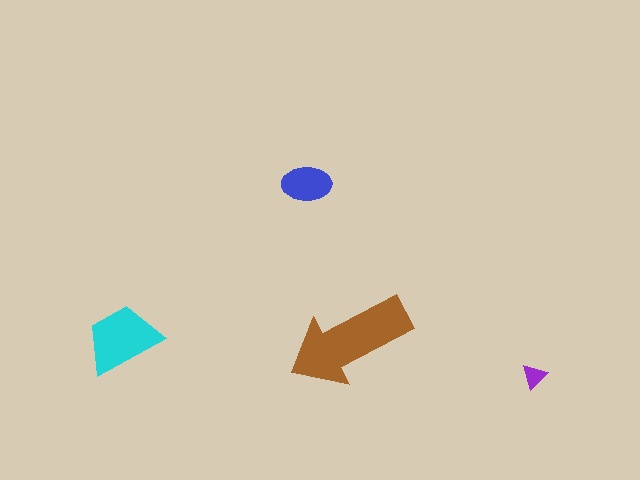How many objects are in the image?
There are 4 objects in the image.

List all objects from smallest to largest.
The purple triangle, the blue ellipse, the cyan trapezoid, the brown arrow.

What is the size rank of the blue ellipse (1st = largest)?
3rd.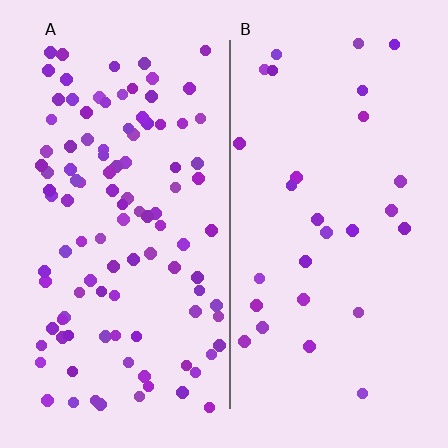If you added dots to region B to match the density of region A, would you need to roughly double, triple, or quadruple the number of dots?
Approximately quadruple.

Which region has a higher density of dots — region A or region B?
A (the left).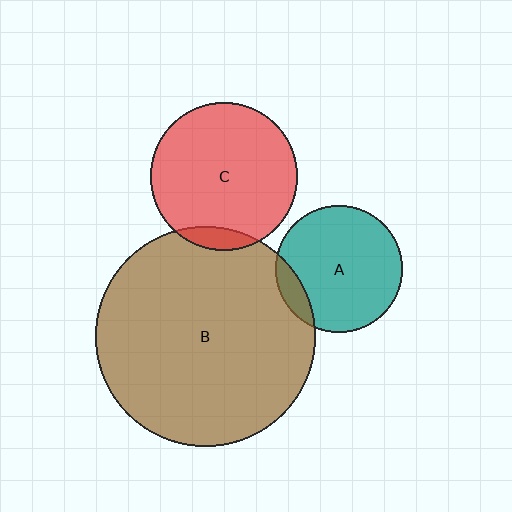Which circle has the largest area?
Circle B (brown).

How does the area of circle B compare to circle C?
Approximately 2.2 times.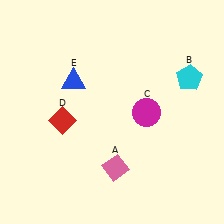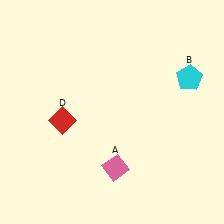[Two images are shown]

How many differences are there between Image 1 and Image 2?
There are 2 differences between the two images.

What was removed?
The blue triangle (E), the magenta circle (C) were removed in Image 2.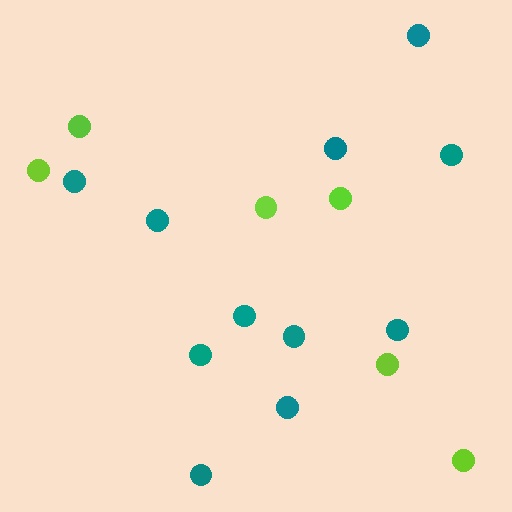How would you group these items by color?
There are 2 groups: one group of teal circles (11) and one group of lime circles (6).